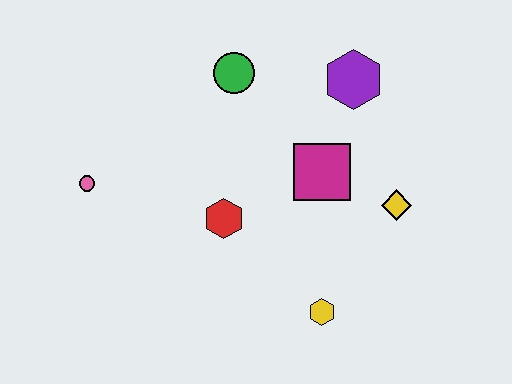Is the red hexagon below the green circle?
Yes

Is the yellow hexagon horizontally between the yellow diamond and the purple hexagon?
No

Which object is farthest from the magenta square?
The pink circle is farthest from the magenta square.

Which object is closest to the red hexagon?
The magenta square is closest to the red hexagon.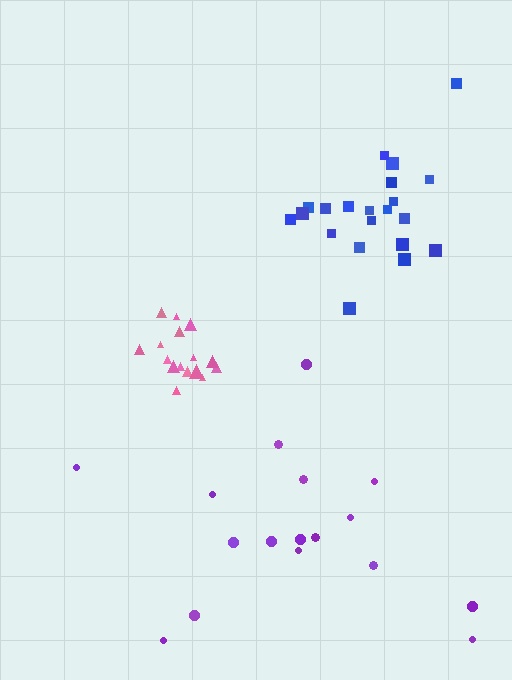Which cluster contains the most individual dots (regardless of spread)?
Blue (21).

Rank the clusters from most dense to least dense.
pink, blue, purple.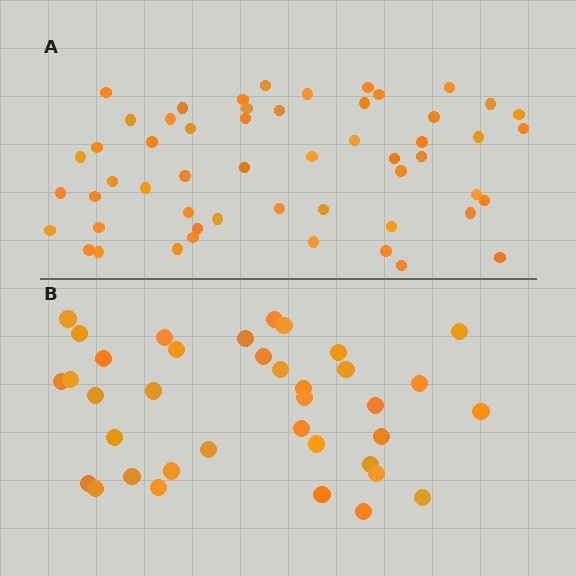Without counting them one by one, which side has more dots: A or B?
Region A (the top region) has more dots.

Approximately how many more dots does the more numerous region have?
Region A has approximately 15 more dots than region B.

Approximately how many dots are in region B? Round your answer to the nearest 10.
About 40 dots. (The exact count is 37, which rounds to 40.)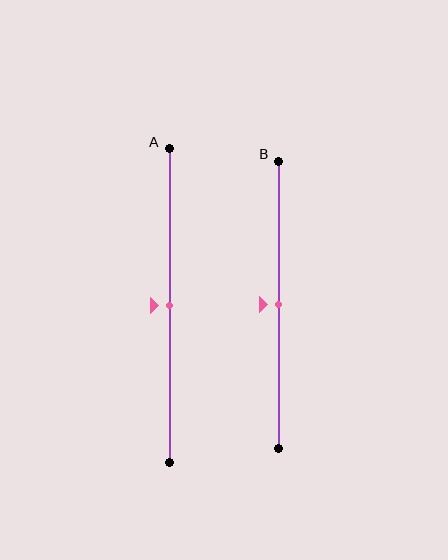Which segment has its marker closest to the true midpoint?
Segment A has its marker closest to the true midpoint.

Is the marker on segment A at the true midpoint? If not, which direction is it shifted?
Yes, the marker on segment A is at the true midpoint.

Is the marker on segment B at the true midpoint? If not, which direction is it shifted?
Yes, the marker on segment B is at the true midpoint.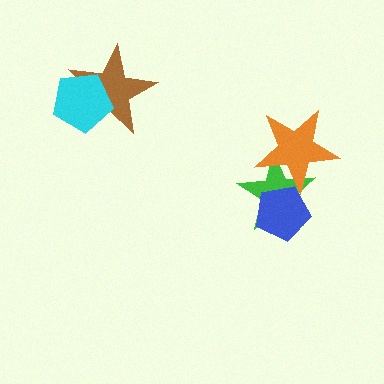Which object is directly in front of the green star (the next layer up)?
The blue pentagon is directly in front of the green star.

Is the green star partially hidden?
Yes, it is partially covered by another shape.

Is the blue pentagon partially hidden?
Yes, it is partially covered by another shape.